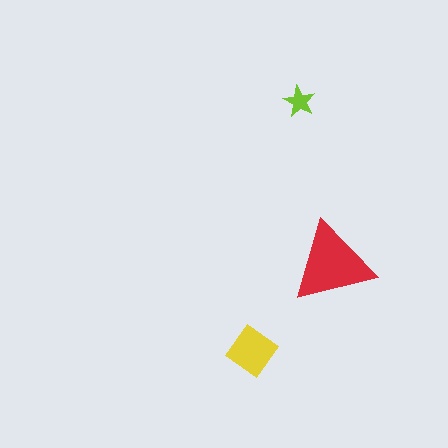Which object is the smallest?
The lime star.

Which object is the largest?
The red triangle.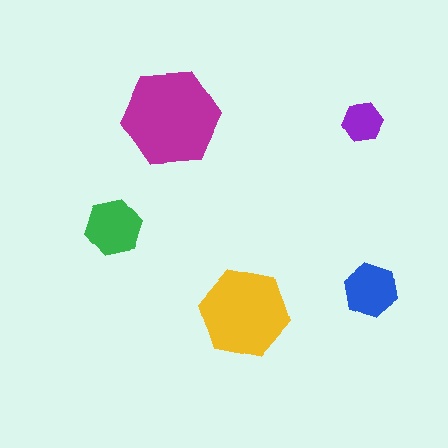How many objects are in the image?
There are 5 objects in the image.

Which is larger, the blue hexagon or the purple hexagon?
The blue one.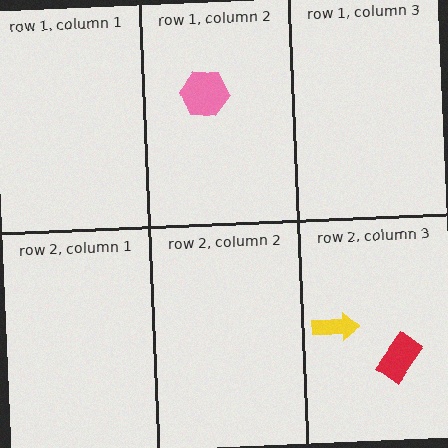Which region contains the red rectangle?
The row 2, column 3 region.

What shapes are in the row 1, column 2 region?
The pink hexagon.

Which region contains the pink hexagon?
The row 1, column 2 region.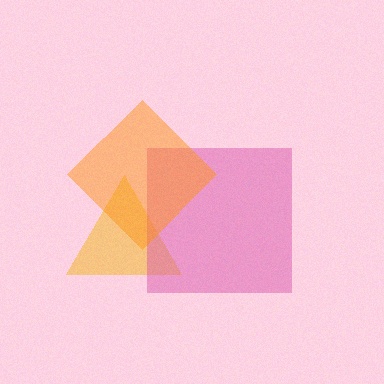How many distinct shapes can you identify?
There are 3 distinct shapes: a yellow triangle, a pink square, an orange diamond.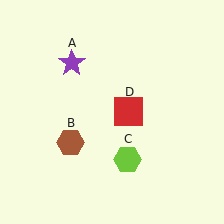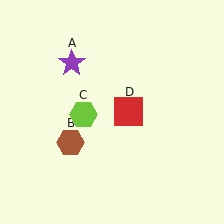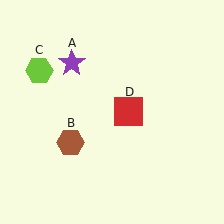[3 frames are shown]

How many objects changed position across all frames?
1 object changed position: lime hexagon (object C).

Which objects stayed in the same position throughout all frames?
Purple star (object A) and brown hexagon (object B) and red square (object D) remained stationary.